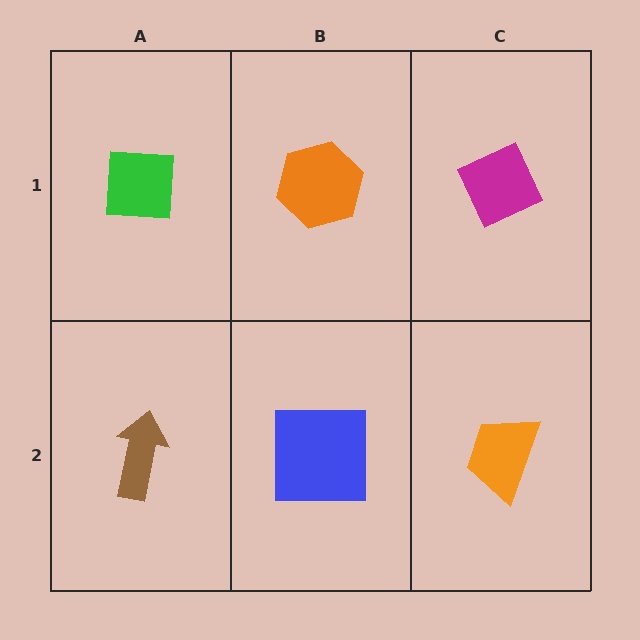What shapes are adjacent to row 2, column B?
An orange hexagon (row 1, column B), a brown arrow (row 2, column A), an orange trapezoid (row 2, column C).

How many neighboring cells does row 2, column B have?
3.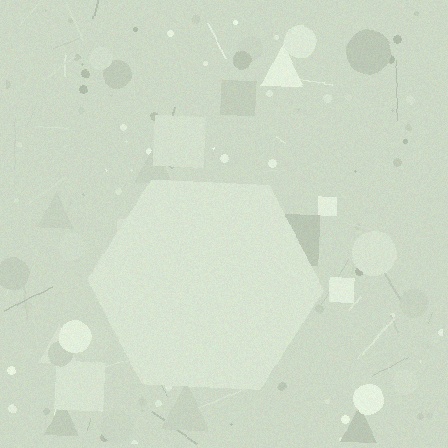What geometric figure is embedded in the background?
A hexagon is embedded in the background.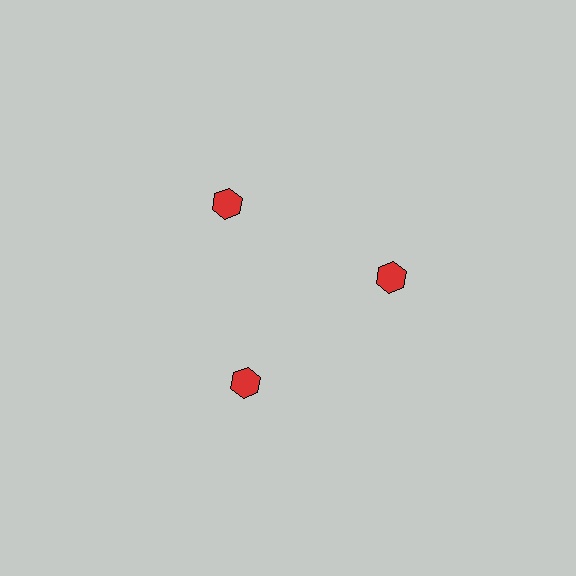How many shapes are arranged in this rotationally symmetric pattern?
There are 3 shapes, arranged in 3 groups of 1.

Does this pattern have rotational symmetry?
Yes, this pattern has 3-fold rotational symmetry. It looks the same after rotating 120 degrees around the center.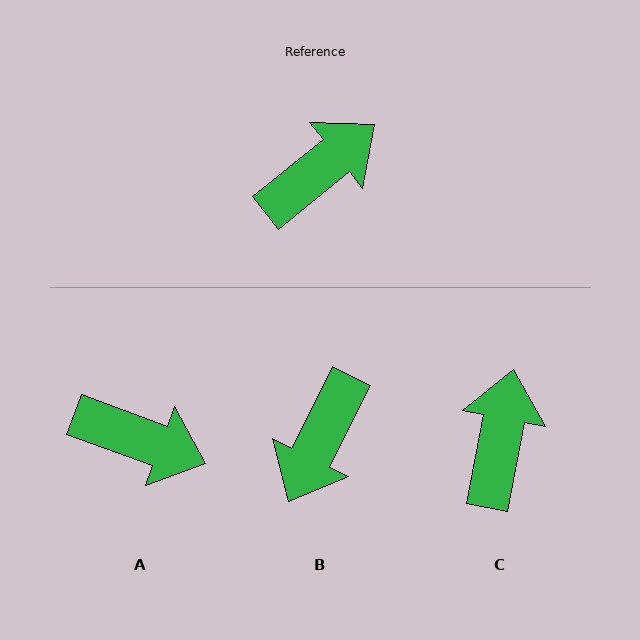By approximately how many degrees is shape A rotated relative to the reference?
Approximately 60 degrees clockwise.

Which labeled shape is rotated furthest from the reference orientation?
B, about 156 degrees away.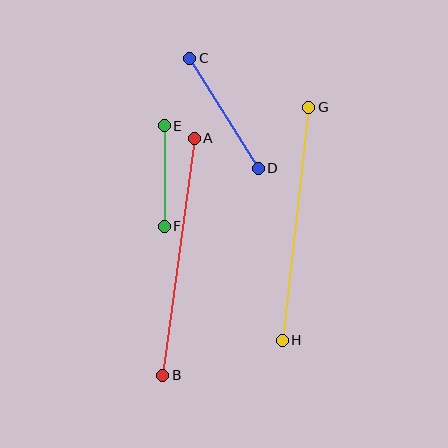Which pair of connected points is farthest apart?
Points A and B are farthest apart.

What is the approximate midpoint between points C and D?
The midpoint is at approximately (224, 113) pixels.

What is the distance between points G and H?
The distance is approximately 234 pixels.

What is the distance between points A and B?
The distance is approximately 240 pixels.